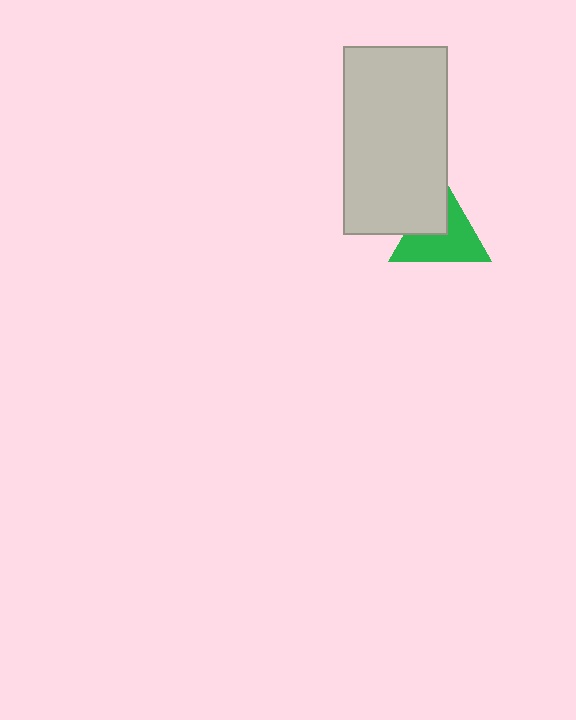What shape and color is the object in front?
The object in front is a light gray rectangle.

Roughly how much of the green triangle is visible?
Most of it is visible (roughly 66%).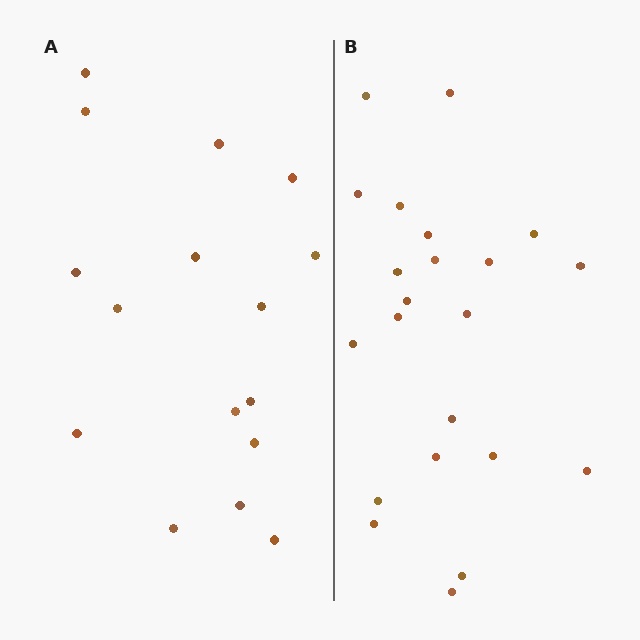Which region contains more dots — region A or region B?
Region B (the right region) has more dots.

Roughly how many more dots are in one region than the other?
Region B has about 6 more dots than region A.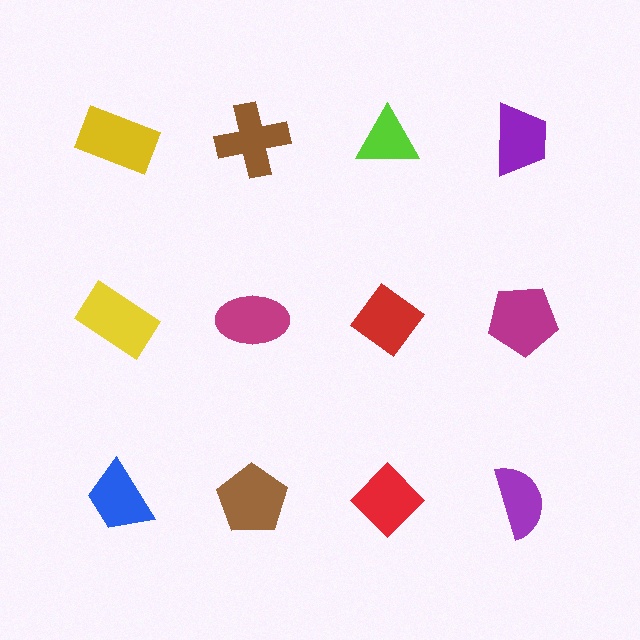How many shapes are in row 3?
4 shapes.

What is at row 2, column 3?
A red diamond.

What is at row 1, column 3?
A lime triangle.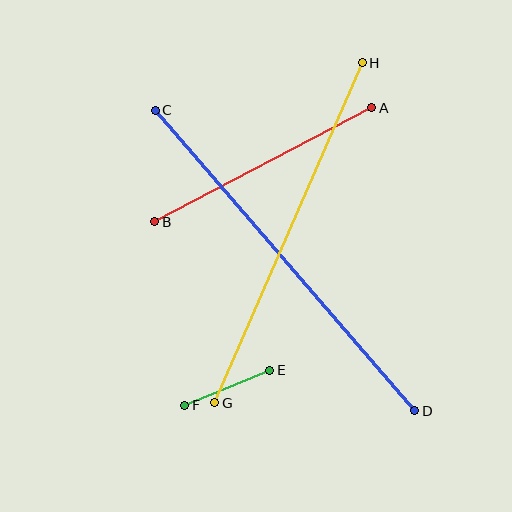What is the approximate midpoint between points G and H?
The midpoint is at approximately (289, 233) pixels.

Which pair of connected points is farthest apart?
Points C and D are farthest apart.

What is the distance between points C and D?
The distance is approximately 397 pixels.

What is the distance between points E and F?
The distance is approximately 92 pixels.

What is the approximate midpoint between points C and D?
The midpoint is at approximately (285, 260) pixels.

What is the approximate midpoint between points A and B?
The midpoint is at approximately (263, 165) pixels.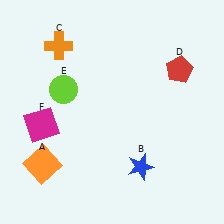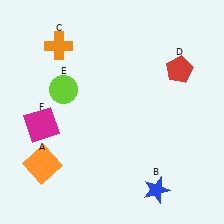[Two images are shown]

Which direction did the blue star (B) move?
The blue star (B) moved down.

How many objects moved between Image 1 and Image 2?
1 object moved between the two images.